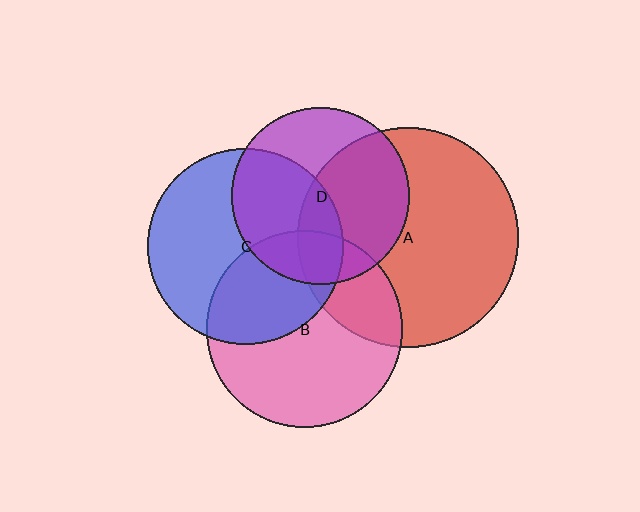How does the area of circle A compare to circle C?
Approximately 1.3 times.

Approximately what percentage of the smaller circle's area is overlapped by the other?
Approximately 20%.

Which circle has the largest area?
Circle A (red).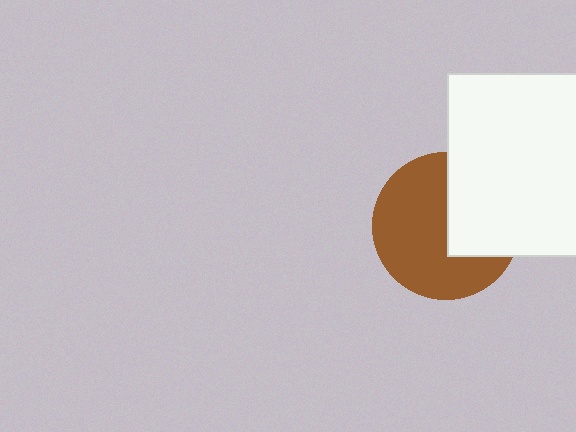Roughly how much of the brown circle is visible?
About half of it is visible (roughly 63%).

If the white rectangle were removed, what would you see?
You would see the complete brown circle.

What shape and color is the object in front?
The object in front is a white rectangle.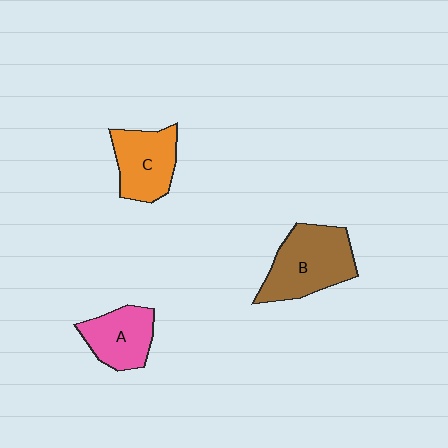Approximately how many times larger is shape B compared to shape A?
Approximately 1.5 times.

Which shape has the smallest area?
Shape A (pink).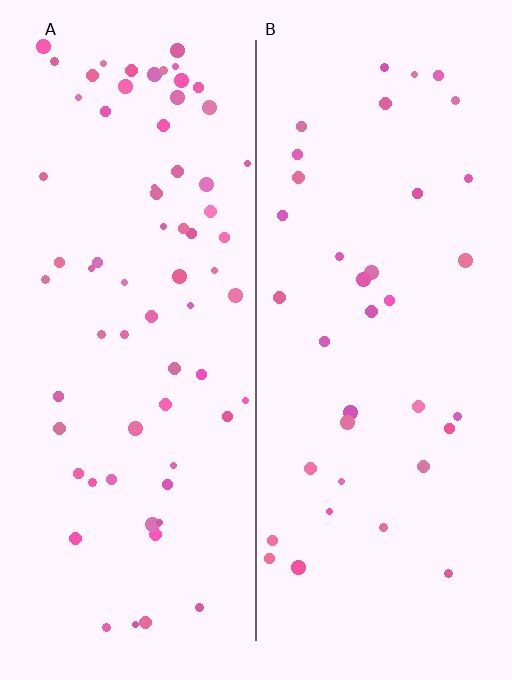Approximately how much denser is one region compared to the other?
Approximately 1.9× — region A over region B.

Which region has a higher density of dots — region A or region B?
A (the left).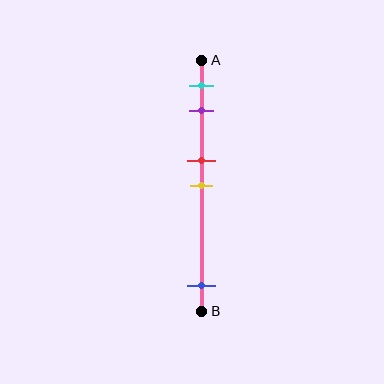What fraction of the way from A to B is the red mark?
The red mark is approximately 40% (0.4) of the way from A to B.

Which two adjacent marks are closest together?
The red and yellow marks are the closest adjacent pair.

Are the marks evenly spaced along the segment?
No, the marks are not evenly spaced.